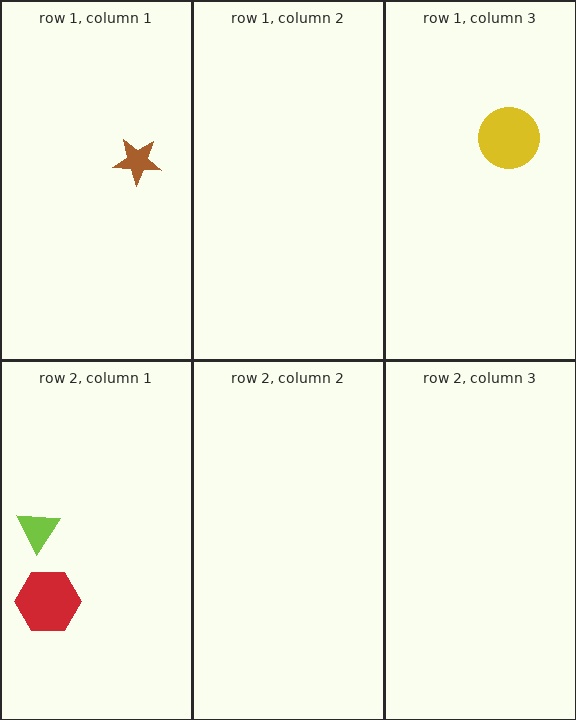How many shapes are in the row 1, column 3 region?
1.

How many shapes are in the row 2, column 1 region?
2.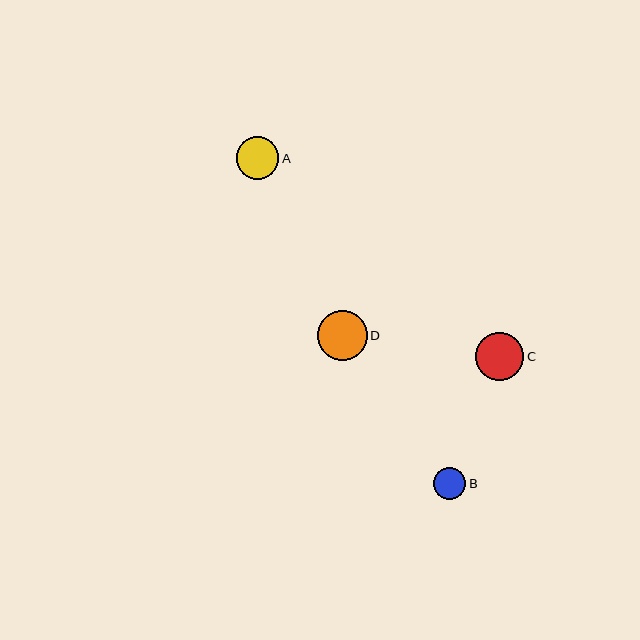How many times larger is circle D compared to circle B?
Circle D is approximately 1.5 times the size of circle B.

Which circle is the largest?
Circle D is the largest with a size of approximately 50 pixels.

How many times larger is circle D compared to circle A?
Circle D is approximately 1.2 times the size of circle A.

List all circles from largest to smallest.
From largest to smallest: D, C, A, B.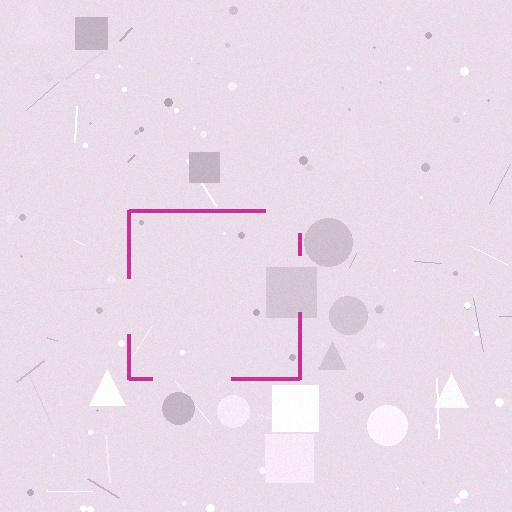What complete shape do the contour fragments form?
The contour fragments form a square.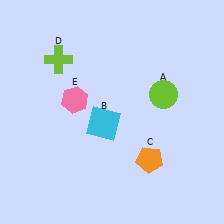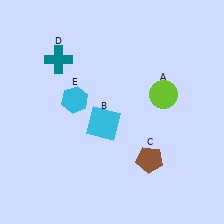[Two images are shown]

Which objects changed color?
C changed from orange to brown. D changed from lime to teal. E changed from pink to cyan.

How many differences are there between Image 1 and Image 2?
There are 3 differences between the two images.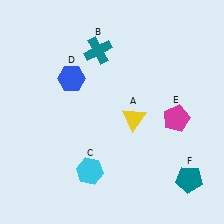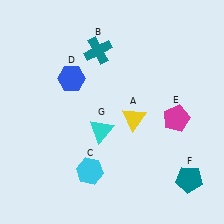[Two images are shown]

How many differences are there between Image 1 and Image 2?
There is 1 difference between the two images.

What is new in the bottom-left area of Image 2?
A cyan triangle (G) was added in the bottom-left area of Image 2.